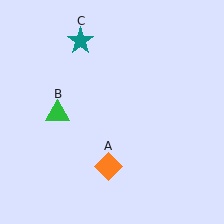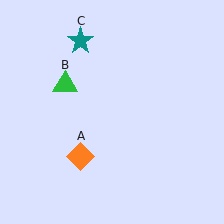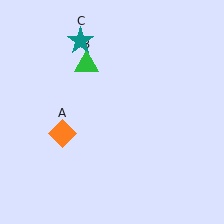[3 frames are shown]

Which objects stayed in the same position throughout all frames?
Teal star (object C) remained stationary.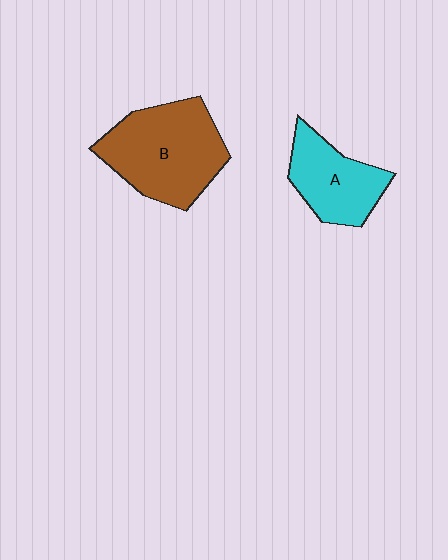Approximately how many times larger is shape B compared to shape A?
Approximately 1.5 times.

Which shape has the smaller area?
Shape A (cyan).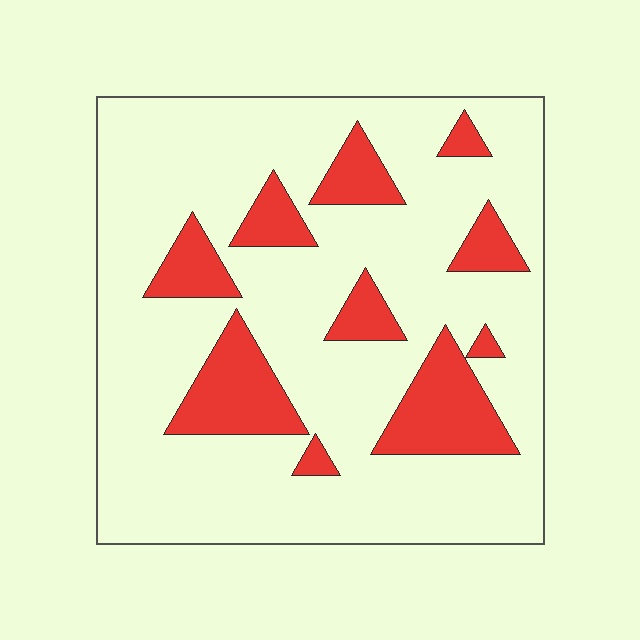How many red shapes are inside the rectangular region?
10.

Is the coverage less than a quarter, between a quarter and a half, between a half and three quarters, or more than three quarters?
Less than a quarter.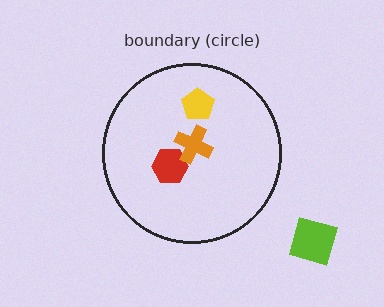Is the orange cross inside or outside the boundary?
Inside.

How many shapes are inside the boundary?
3 inside, 1 outside.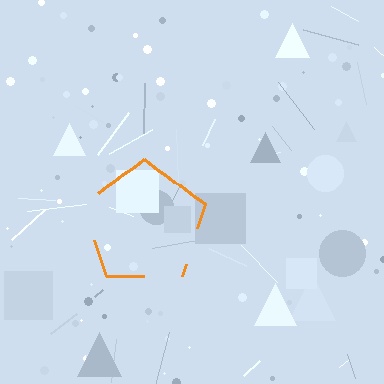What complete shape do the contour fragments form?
The contour fragments form a pentagon.